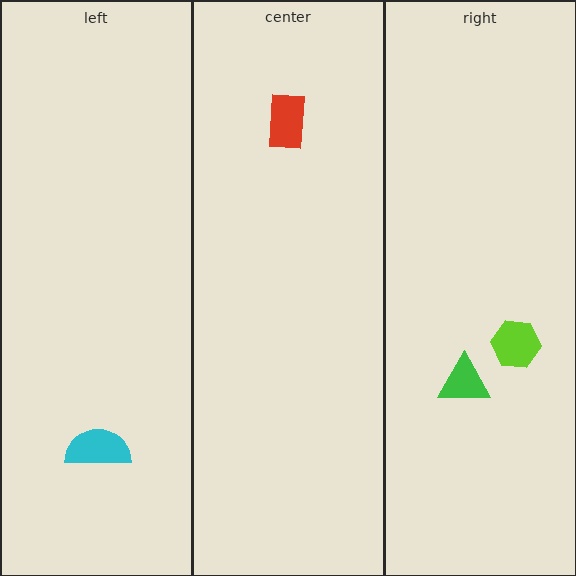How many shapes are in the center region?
1.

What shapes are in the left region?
The cyan semicircle.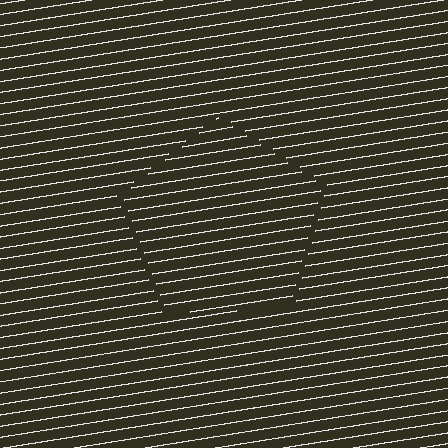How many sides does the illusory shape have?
5 sides — the line-ends trace a pentagon.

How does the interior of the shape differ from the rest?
The interior of the shape contains the same grating, shifted by half a period — the contour is defined by the phase discontinuity where line-ends from the inner and outer gratings abut.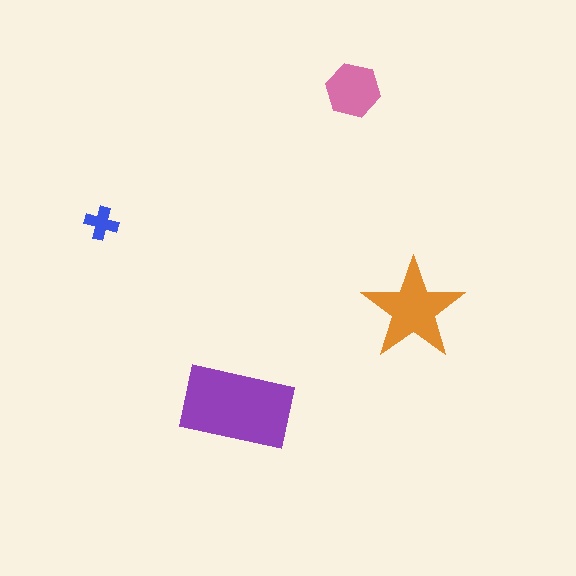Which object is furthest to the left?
The blue cross is leftmost.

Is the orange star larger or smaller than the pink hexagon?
Larger.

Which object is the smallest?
The blue cross.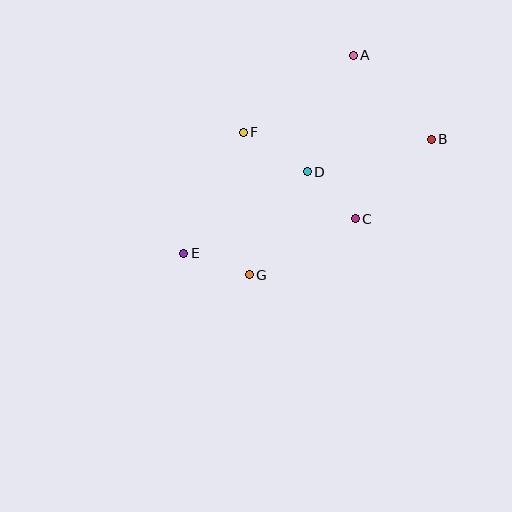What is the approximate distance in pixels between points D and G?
The distance between D and G is approximately 118 pixels.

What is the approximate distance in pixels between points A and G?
The distance between A and G is approximately 243 pixels.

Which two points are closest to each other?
Points C and D are closest to each other.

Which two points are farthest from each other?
Points B and E are farthest from each other.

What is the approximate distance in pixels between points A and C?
The distance between A and C is approximately 164 pixels.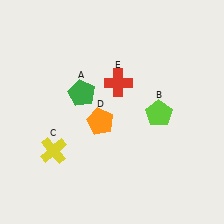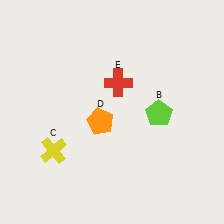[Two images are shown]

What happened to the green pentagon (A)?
The green pentagon (A) was removed in Image 2. It was in the top-left area of Image 1.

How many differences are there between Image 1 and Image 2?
There is 1 difference between the two images.